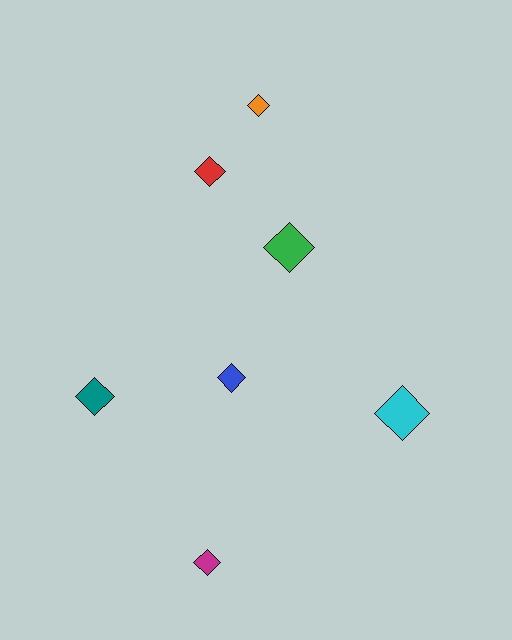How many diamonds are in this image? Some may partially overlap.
There are 7 diamonds.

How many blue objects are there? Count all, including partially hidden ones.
There is 1 blue object.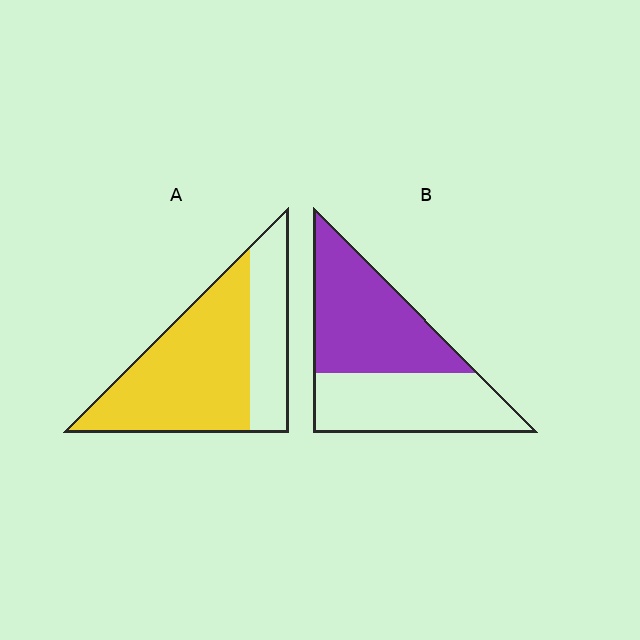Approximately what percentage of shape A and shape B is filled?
A is approximately 70% and B is approximately 55%.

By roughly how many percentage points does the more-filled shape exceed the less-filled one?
By roughly 15 percentage points (A over B).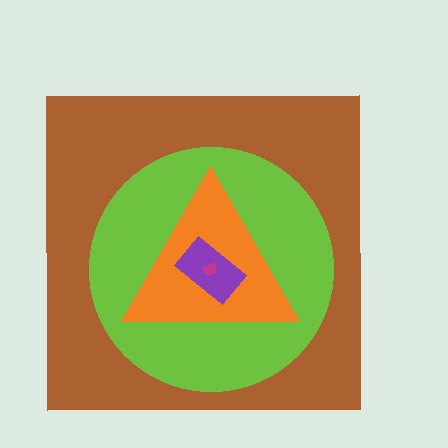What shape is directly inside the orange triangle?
The purple rectangle.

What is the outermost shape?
The brown square.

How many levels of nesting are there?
5.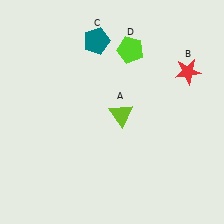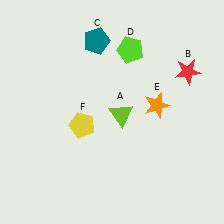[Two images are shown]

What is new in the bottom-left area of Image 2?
A yellow pentagon (F) was added in the bottom-left area of Image 2.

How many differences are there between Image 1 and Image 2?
There are 2 differences between the two images.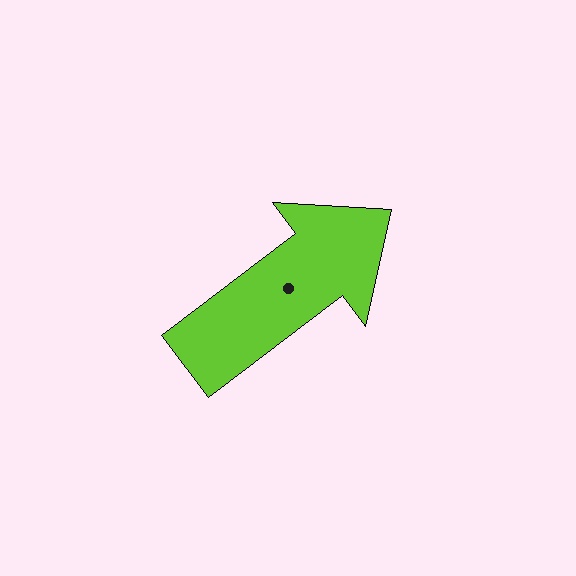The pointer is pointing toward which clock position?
Roughly 2 o'clock.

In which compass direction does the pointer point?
Northeast.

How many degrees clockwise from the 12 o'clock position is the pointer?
Approximately 53 degrees.